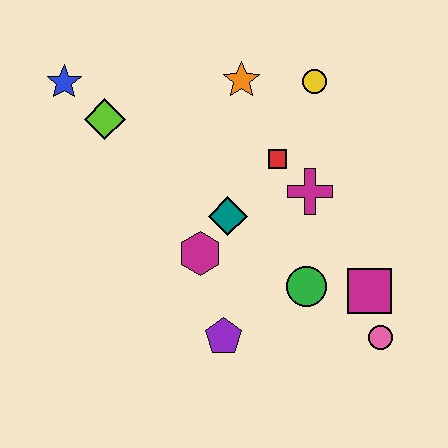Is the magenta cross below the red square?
Yes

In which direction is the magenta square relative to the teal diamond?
The magenta square is to the right of the teal diamond.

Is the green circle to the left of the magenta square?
Yes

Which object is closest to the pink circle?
The magenta square is closest to the pink circle.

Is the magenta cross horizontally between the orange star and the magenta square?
Yes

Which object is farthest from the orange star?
The pink circle is farthest from the orange star.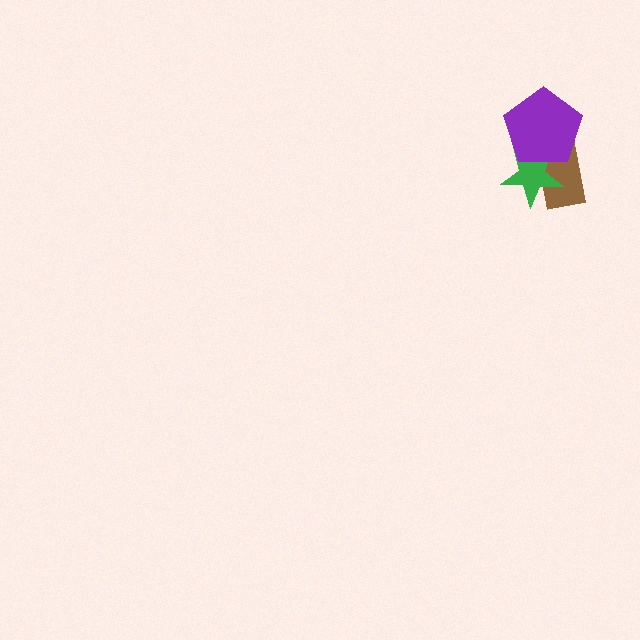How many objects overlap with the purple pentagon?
2 objects overlap with the purple pentagon.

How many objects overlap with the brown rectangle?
2 objects overlap with the brown rectangle.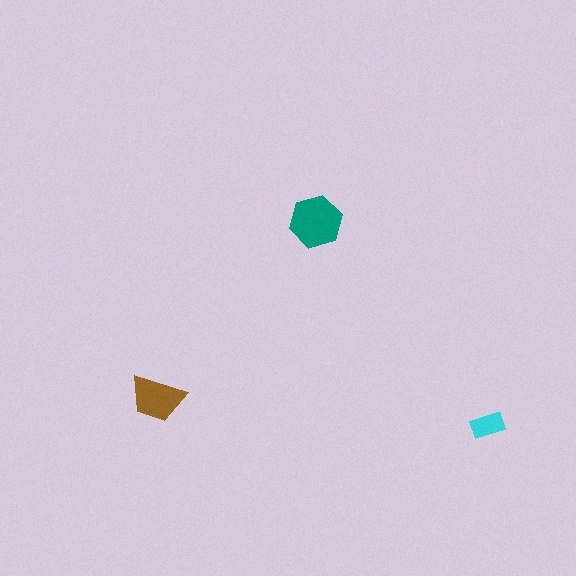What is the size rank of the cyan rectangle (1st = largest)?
3rd.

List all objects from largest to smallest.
The teal hexagon, the brown trapezoid, the cyan rectangle.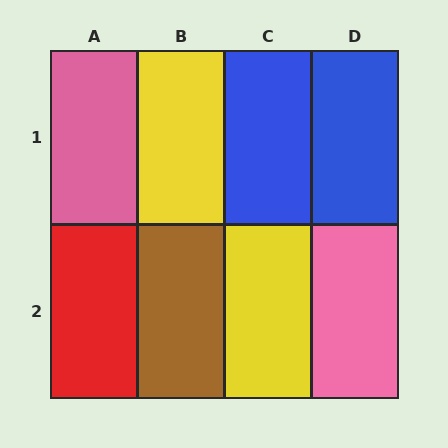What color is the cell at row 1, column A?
Pink.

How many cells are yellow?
2 cells are yellow.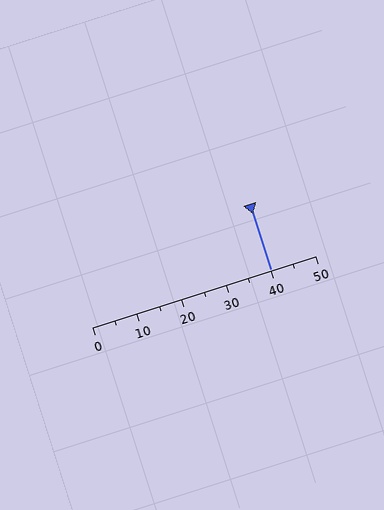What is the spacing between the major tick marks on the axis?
The major ticks are spaced 10 apart.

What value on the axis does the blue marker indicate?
The marker indicates approximately 40.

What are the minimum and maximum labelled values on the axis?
The axis runs from 0 to 50.